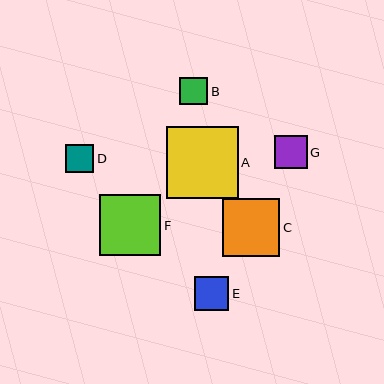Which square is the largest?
Square A is the largest with a size of approximately 72 pixels.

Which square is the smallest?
Square B is the smallest with a size of approximately 28 pixels.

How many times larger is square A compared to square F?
Square A is approximately 1.2 times the size of square F.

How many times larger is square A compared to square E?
Square A is approximately 2.1 times the size of square E.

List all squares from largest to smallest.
From largest to smallest: A, F, C, E, G, D, B.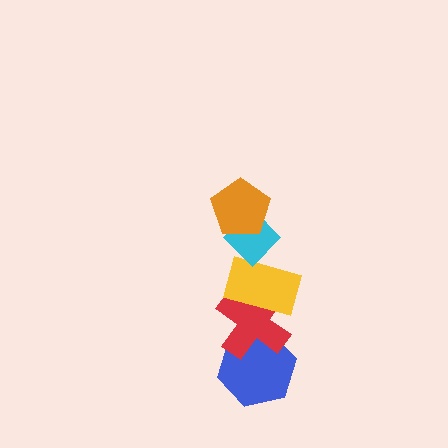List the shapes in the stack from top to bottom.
From top to bottom: the orange pentagon, the cyan diamond, the yellow rectangle, the red cross, the blue hexagon.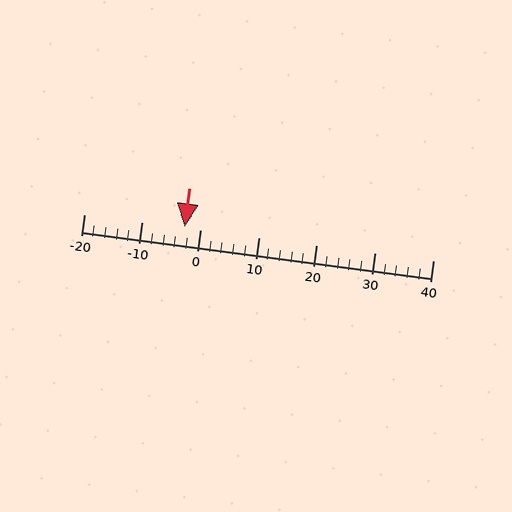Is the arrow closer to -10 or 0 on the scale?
The arrow is closer to 0.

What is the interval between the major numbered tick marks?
The major tick marks are spaced 10 units apart.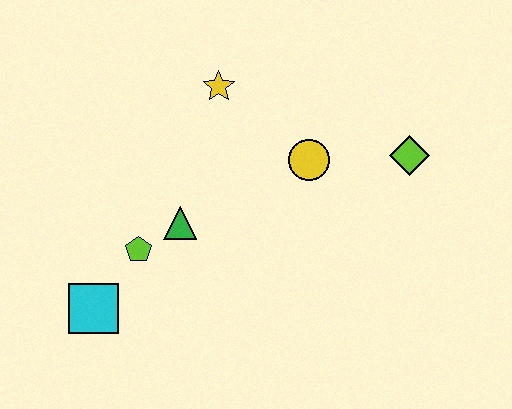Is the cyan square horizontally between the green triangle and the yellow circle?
No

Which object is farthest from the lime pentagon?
The lime diamond is farthest from the lime pentagon.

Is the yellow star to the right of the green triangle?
Yes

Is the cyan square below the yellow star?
Yes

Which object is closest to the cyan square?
The lime pentagon is closest to the cyan square.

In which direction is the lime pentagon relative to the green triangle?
The lime pentagon is to the left of the green triangle.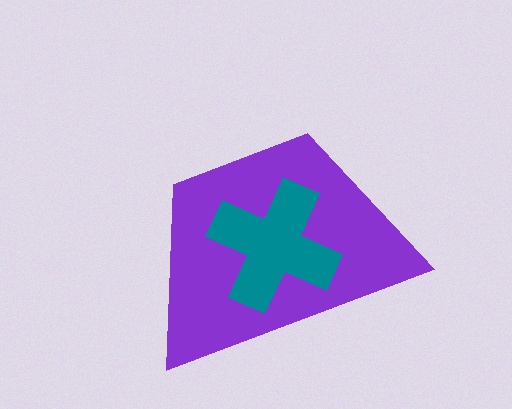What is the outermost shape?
The purple trapezoid.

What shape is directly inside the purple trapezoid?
The teal cross.